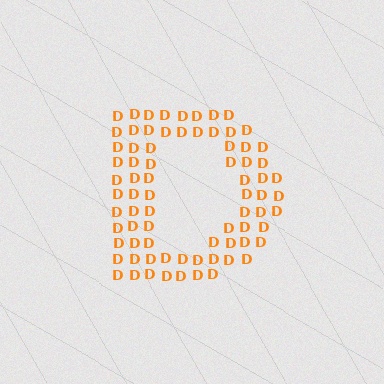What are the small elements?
The small elements are letter D's.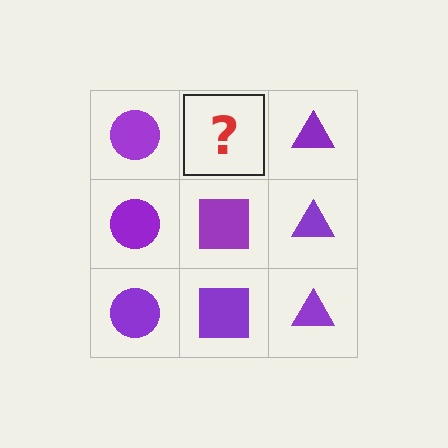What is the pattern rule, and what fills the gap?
The rule is that each column has a consistent shape. The gap should be filled with a purple square.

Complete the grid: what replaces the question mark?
The question mark should be replaced with a purple square.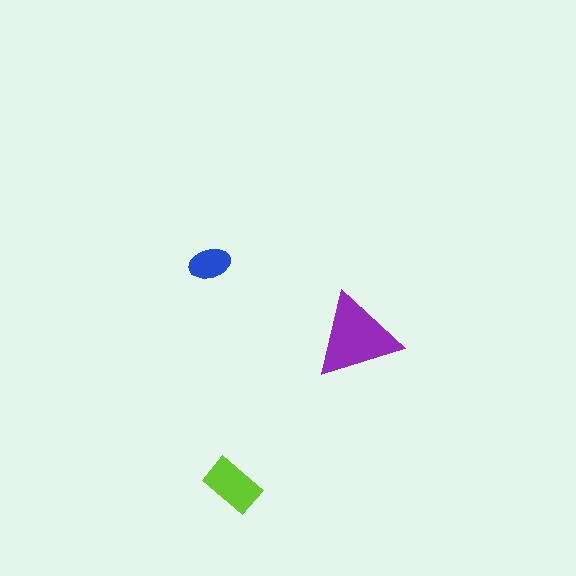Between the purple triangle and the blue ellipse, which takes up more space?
The purple triangle.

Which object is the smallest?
The blue ellipse.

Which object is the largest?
The purple triangle.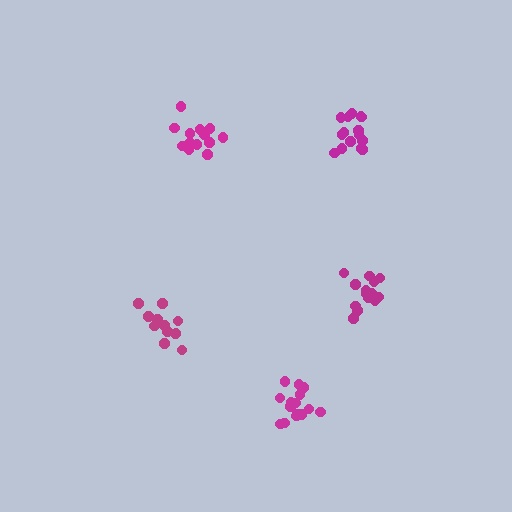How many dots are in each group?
Group 1: 16 dots, Group 2: 15 dots, Group 3: 16 dots, Group 4: 13 dots, Group 5: 15 dots (75 total).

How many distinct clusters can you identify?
There are 5 distinct clusters.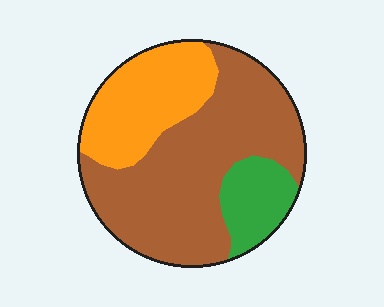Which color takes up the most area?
Brown, at roughly 60%.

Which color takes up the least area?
Green, at roughly 15%.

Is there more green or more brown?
Brown.